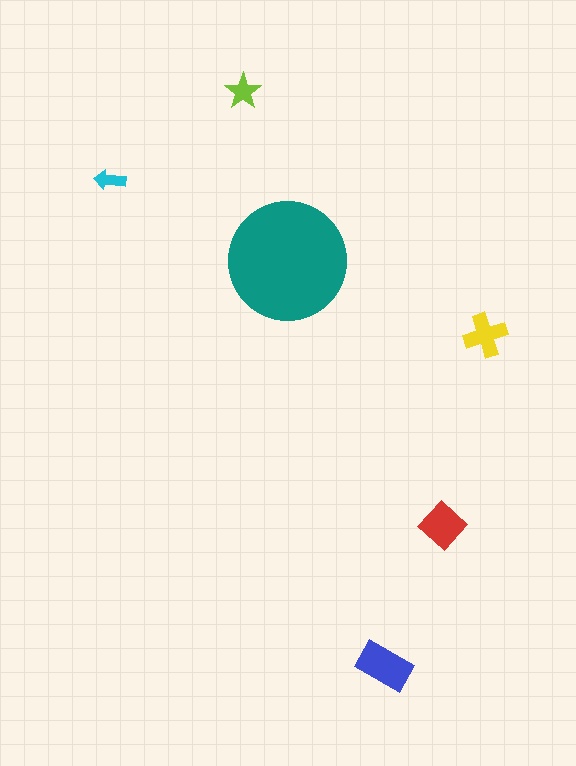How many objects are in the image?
There are 6 objects in the image.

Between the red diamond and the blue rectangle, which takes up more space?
The blue rectangle.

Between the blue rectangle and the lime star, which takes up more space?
The blue rectangle.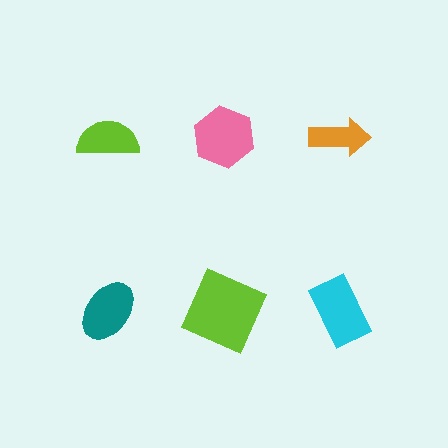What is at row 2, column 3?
A cyan rectangle.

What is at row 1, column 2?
A pink hexagon.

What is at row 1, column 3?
An orange arrow.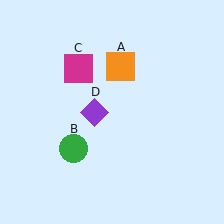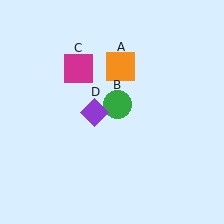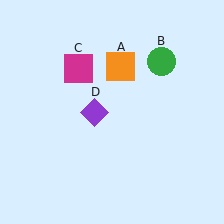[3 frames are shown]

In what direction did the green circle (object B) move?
The green circle (object B) moved up and to the right.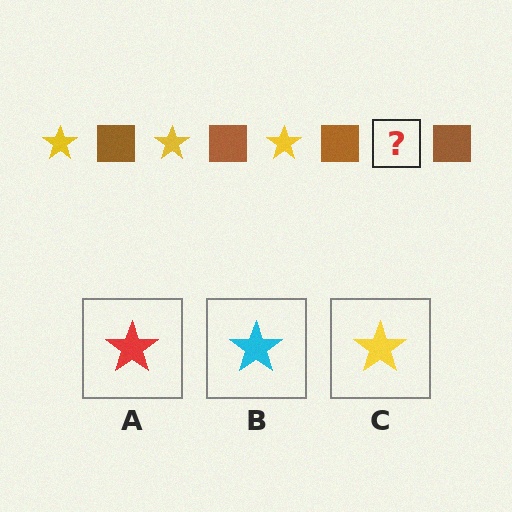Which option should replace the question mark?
Option C.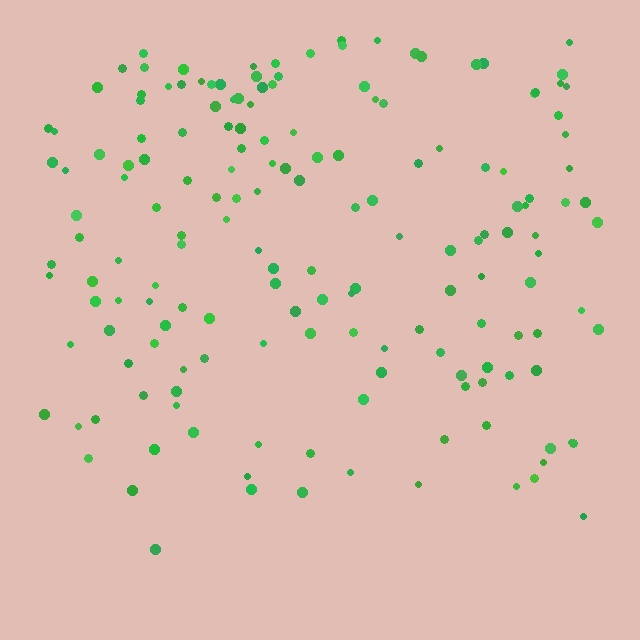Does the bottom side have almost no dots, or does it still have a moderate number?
Still a moderate number, just noticeably fewer than the top.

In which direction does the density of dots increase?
From bottom to top, with the top side densest.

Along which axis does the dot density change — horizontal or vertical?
Vertical.